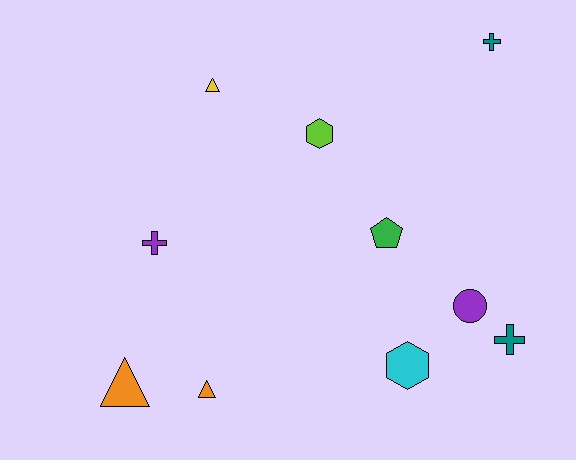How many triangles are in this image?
There are 3 triangles.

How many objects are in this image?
There are 10 objects.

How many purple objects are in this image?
There are 2 purple objects.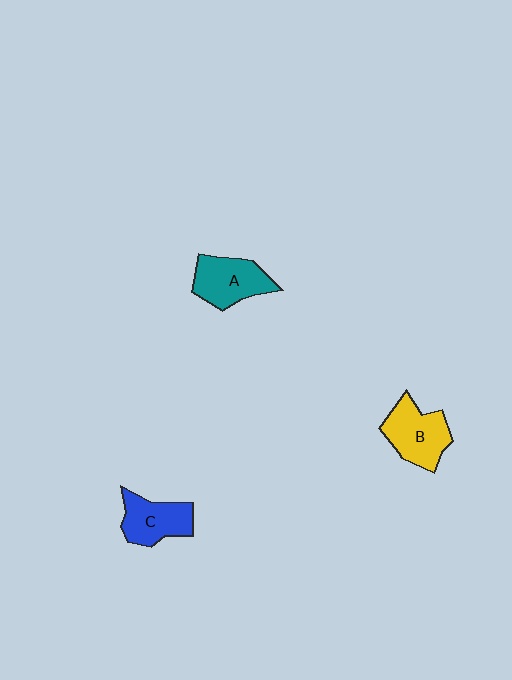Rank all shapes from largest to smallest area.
From largest to smallest: B (yellow), A (teal), C (blue).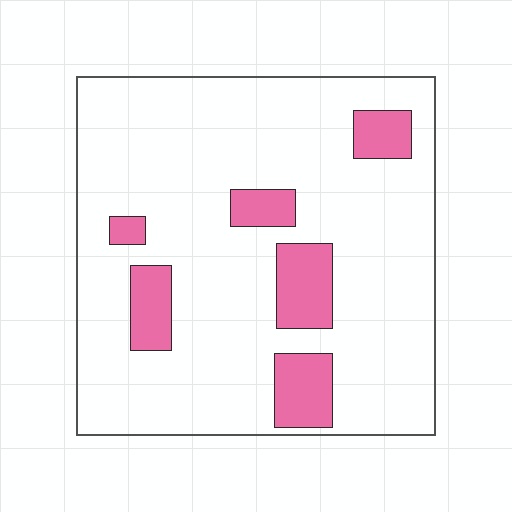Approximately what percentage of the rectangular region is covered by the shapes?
Approximately 15%.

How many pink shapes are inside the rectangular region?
6.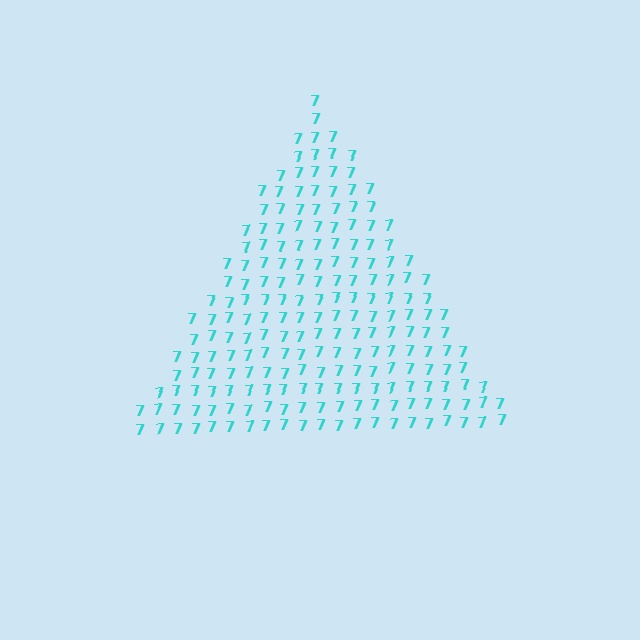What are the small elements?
The small elements are digit 7's.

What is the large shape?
The large shape is a triangle.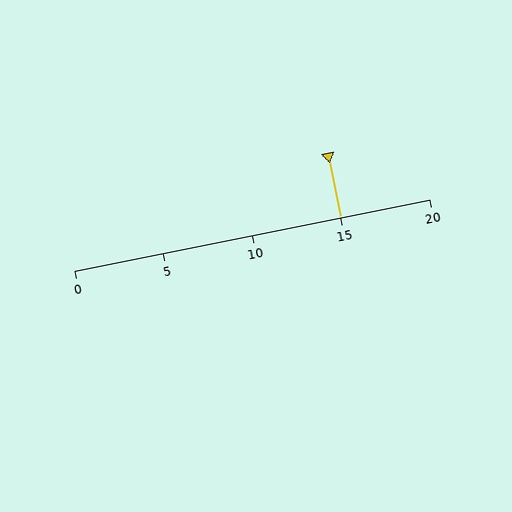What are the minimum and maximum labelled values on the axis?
The axis runs from 0 to 20.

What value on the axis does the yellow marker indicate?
The marker indicates approximately 15.